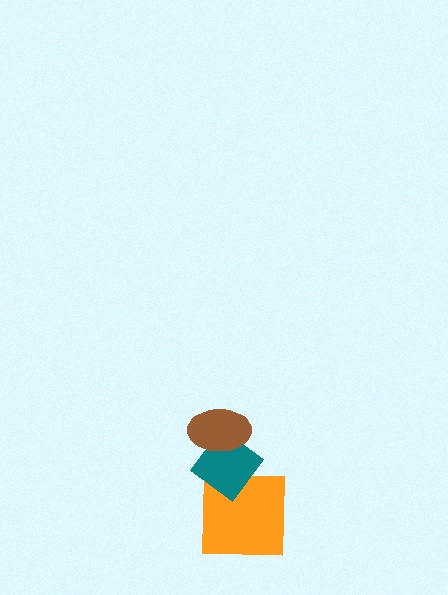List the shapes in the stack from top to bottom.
From top to bottom: the brown ellipse, the teal diamond, the orange square.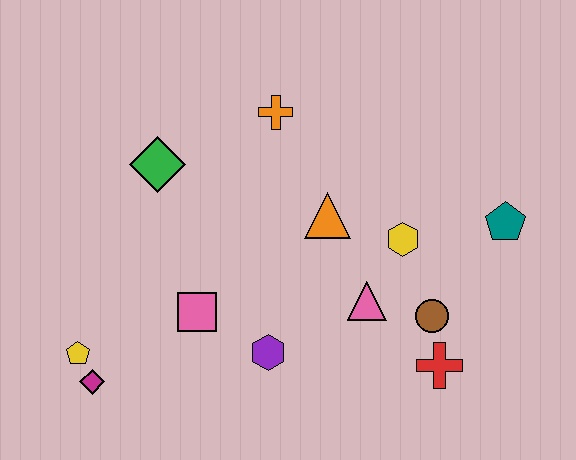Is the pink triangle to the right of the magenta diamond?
Yes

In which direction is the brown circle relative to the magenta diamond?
The brown circle is to the right of the magenta diamond.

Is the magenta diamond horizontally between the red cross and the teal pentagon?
No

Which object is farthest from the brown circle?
The yellow pentagon is farthest from the brown circle.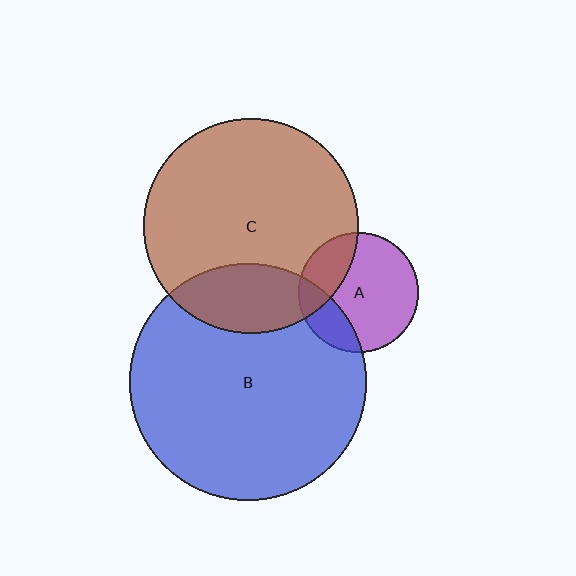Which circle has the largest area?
Circle B (blue).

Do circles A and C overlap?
Yes.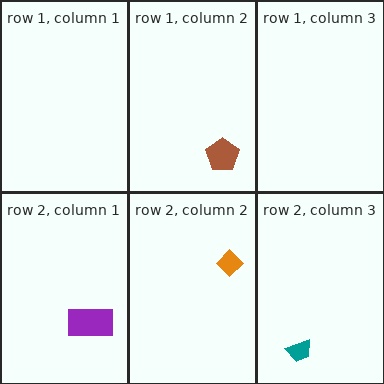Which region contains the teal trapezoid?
The row 2, column 3 region.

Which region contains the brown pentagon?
The row 1, column 2 region.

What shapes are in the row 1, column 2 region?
The brown pentagon.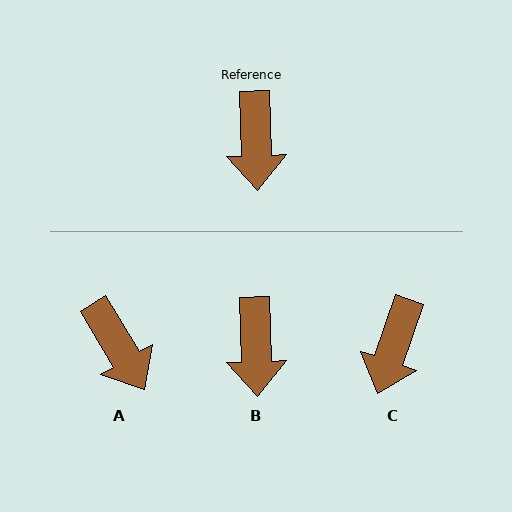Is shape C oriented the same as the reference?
No, it is off by about 21 degrees.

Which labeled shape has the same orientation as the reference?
B.